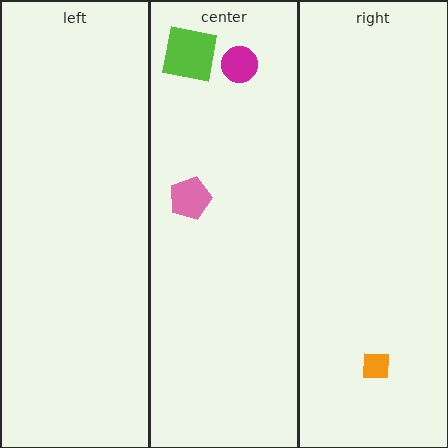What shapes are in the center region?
The pink pentagon, the lime square, the magenta circle.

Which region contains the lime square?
The center region.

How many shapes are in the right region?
1.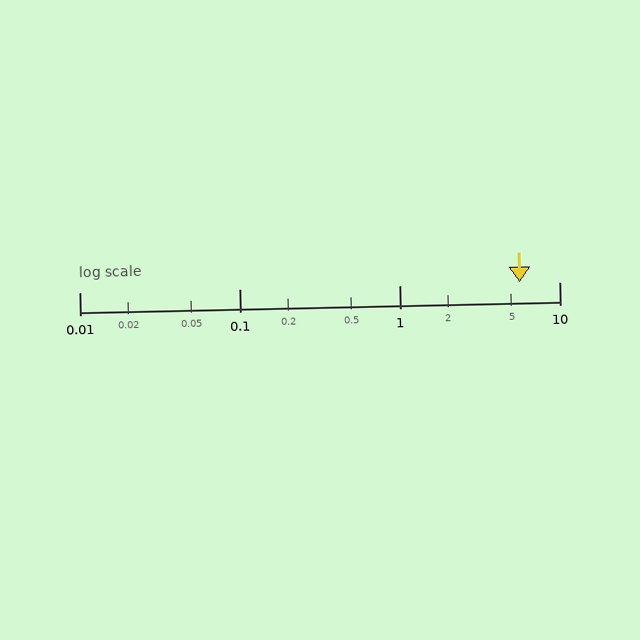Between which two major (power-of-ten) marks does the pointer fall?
The pointer is between 1 and 10.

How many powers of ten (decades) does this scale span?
The scale spans 3 decades, from 0.01 to 10.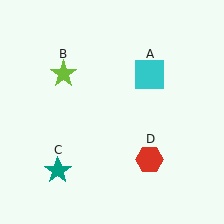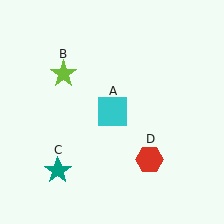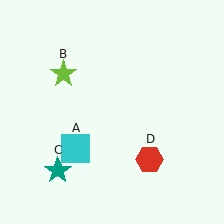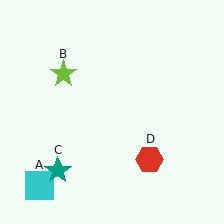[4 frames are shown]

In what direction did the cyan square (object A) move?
The cyan square (object A) moved down and to the left.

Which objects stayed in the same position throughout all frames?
Lime star (object B) and teal star (object C) and red hexagon (object D) remained stationary.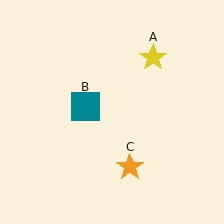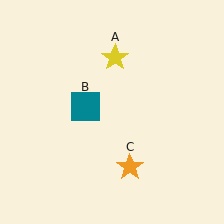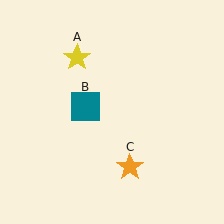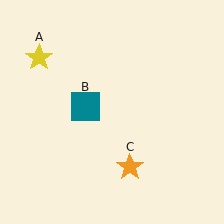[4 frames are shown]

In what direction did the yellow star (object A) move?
The yellow star (object A) moved left.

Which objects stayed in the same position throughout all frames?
Teal square (object B) and orange star (object C) remained stationary.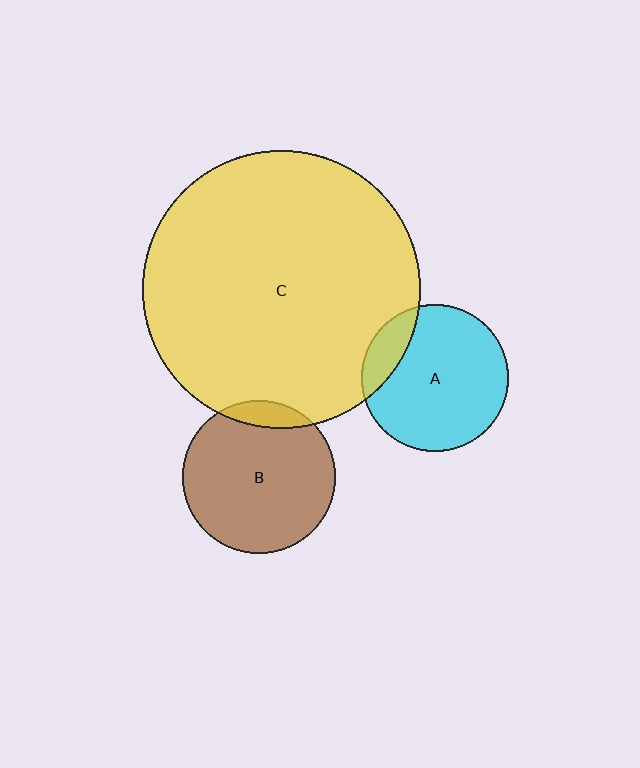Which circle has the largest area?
Circle C (yellow).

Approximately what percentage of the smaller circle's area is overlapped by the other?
Approximately 10%.